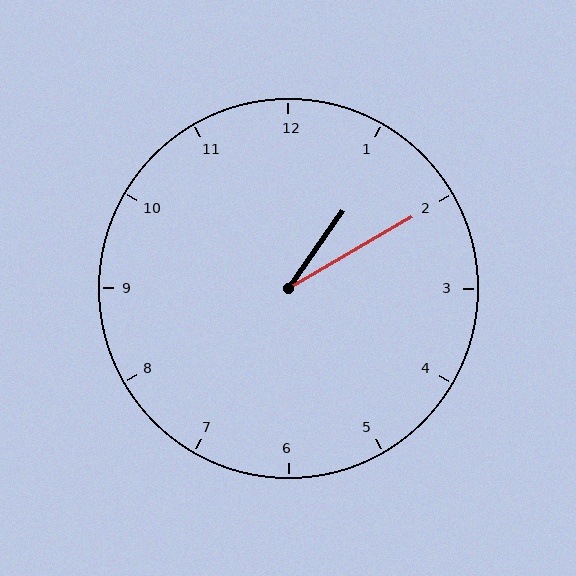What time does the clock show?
1:10.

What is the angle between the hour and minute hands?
Approximately 25 degrees.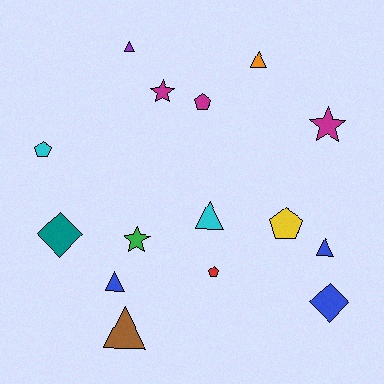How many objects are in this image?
There are 15 objects.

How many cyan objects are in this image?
There are 2 cyan objects.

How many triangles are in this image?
There are 6 triangles.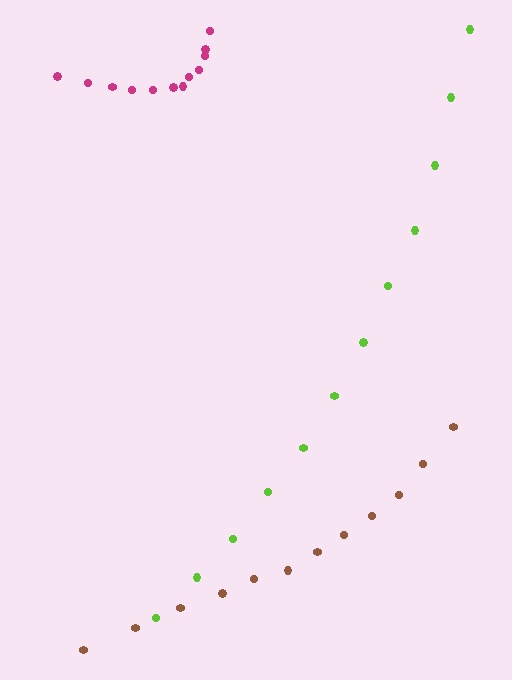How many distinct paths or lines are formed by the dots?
There are 3 distinct paths.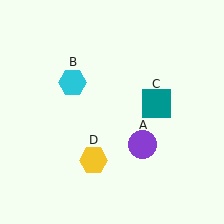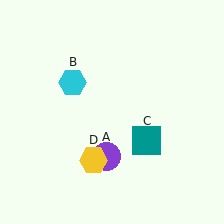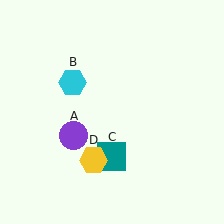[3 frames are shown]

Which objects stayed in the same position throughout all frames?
Cyan hexagon (object B) and yellow hexagon (object D) remained stationary.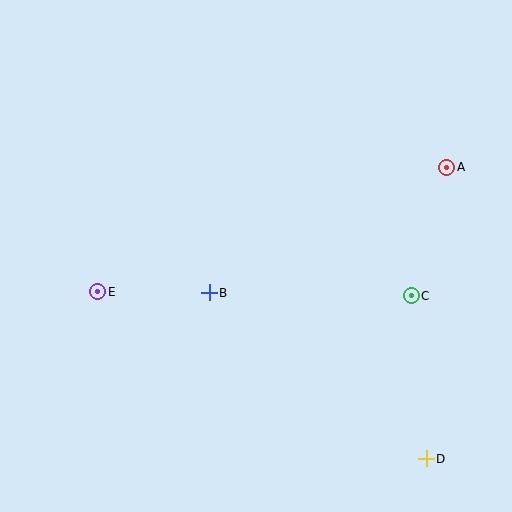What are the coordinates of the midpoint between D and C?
The midpoint between D and C is at (419, 377).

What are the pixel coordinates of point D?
Point D is at (426, 459).